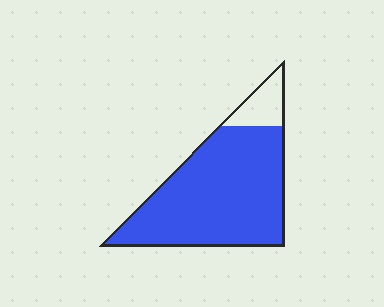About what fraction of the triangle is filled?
About seven eighths (7/8).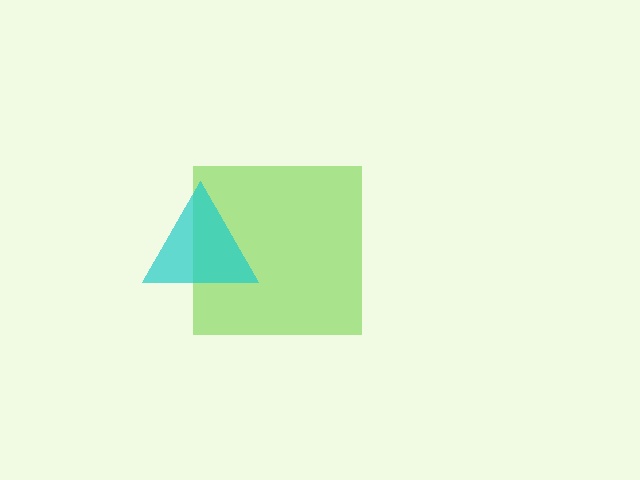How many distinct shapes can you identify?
There are 2 distinct shapes: a lime square, a cyan triangle.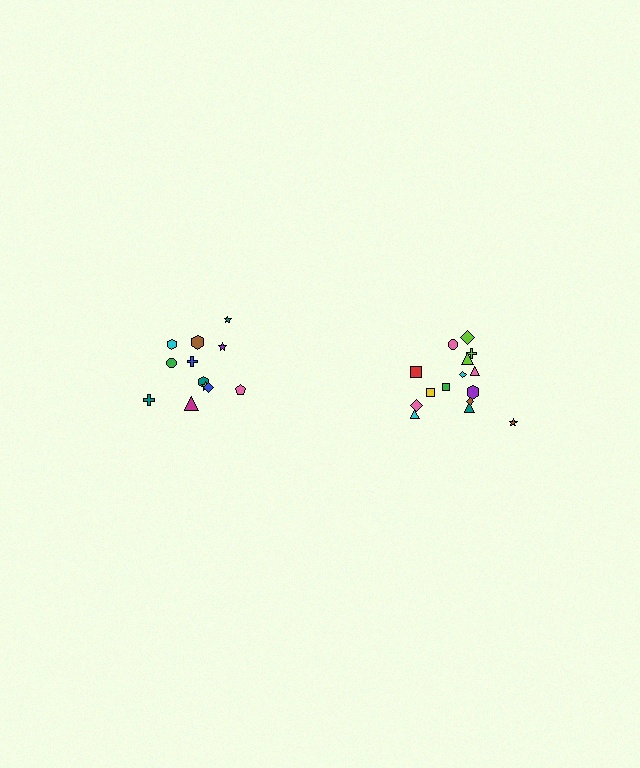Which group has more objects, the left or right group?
The right group.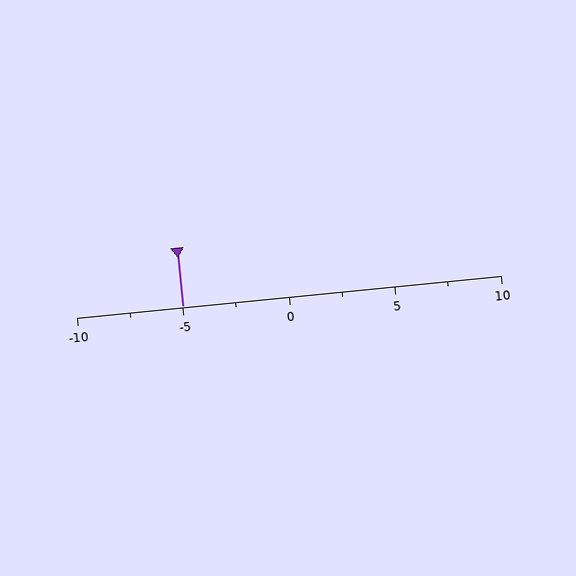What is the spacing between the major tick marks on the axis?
The major ticks are spaced 5 apart.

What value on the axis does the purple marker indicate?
The marker indicates approximately -5.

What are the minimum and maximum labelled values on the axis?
The axis runs from -10 to 10.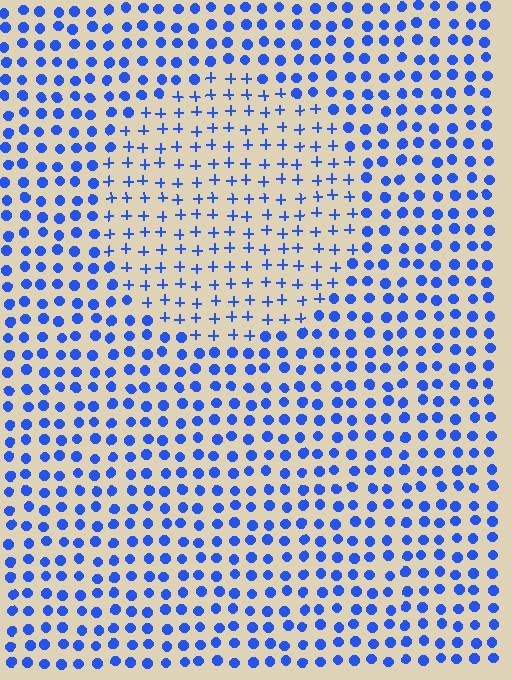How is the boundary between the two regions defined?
The boundary is defined by a change in element shape: plus signs inside vs. circles outside. All elements share the same color and spacing.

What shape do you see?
I see a circle.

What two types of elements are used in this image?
The image uses plus signs inside the circle region and circles outside it.